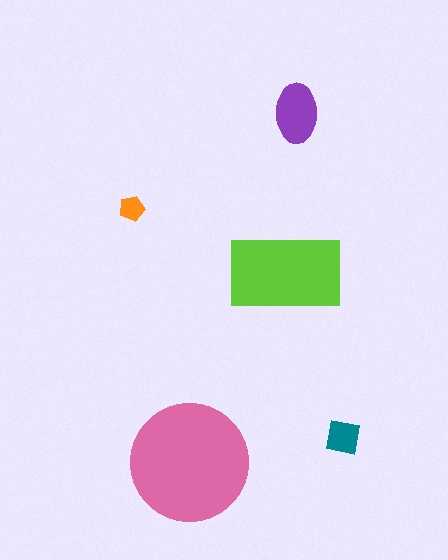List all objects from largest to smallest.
The pink circle, the lime rectangle, the purple ellipse, the teal square, the orange pentagon.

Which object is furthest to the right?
The teal square is rightmost.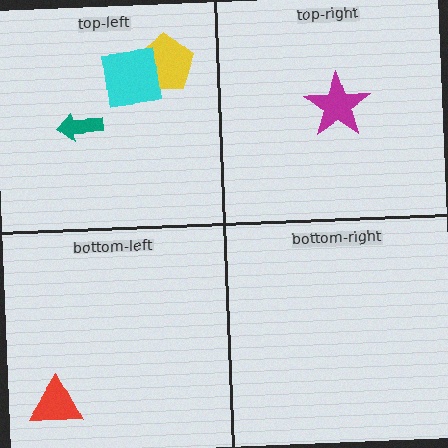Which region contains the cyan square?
The top-left region.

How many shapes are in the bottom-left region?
1.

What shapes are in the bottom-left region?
The red triangle.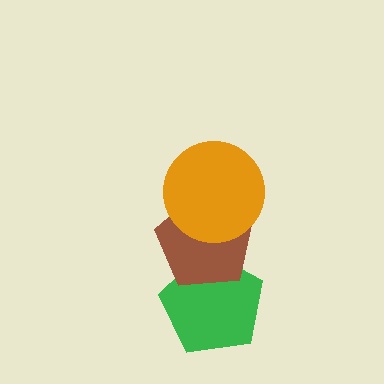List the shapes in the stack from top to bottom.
From top to bottom: the orange circle, the brown pentagon, the green pentagon.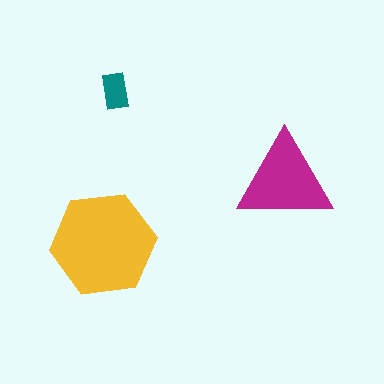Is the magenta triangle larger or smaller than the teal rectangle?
Larger.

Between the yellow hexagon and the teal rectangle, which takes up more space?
The yellow hexagon.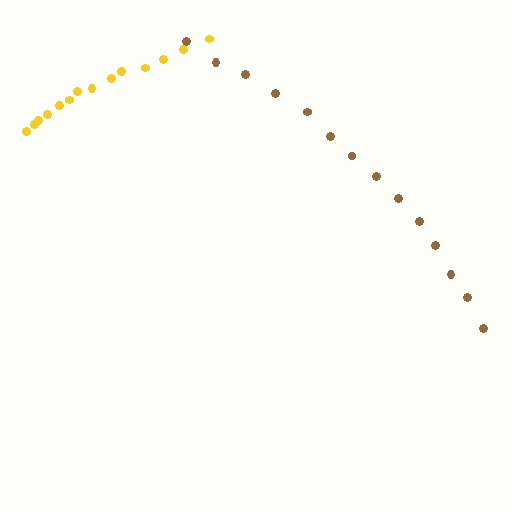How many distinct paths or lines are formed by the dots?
There are 2 distinct paths.